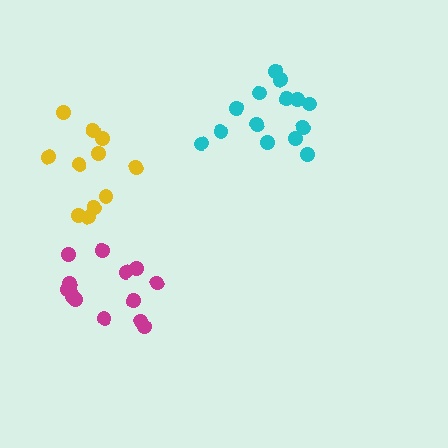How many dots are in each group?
Group 1: 14 dots, Group 2: 14 dots, Group 3: 11 dots (39 total).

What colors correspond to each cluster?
The clusters are colored: magenta, cyan, yellow.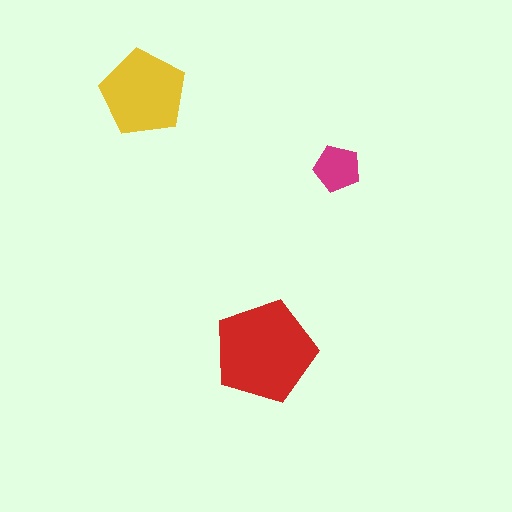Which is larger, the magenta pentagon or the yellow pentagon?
The yellow one.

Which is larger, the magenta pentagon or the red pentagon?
The red one.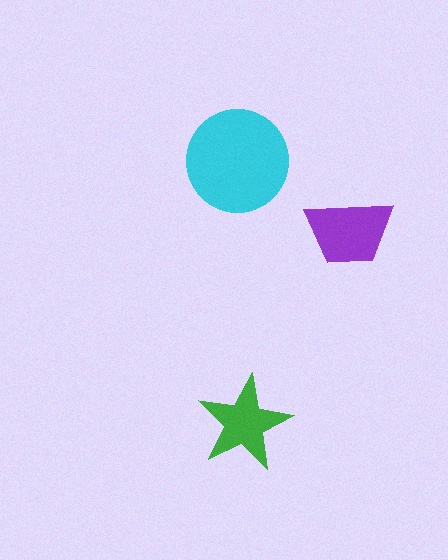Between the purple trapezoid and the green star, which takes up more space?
The purple trapezoid.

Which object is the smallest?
The green star.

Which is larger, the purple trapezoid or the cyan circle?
The cyan circle.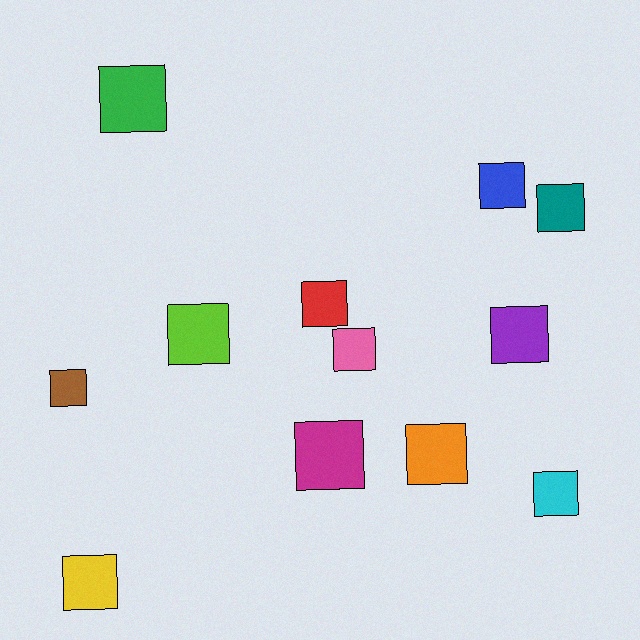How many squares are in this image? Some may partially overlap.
There are 12 squares.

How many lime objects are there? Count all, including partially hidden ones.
There is 1 lime object.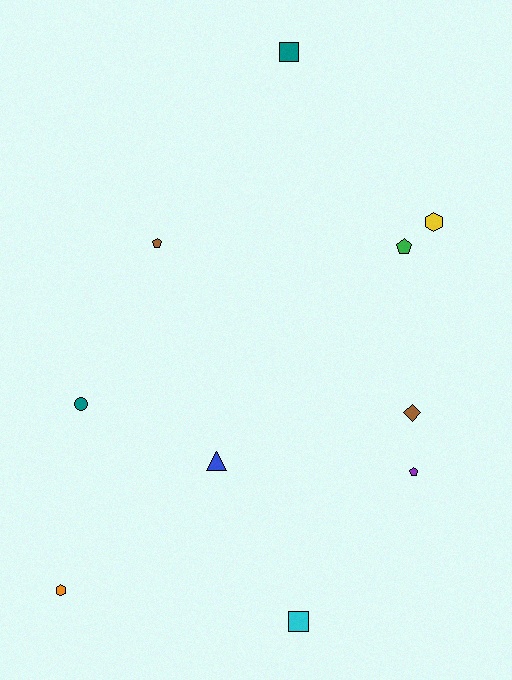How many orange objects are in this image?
There is 1 orange object.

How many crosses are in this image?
There are no crosses.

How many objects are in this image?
There are 10 objects.